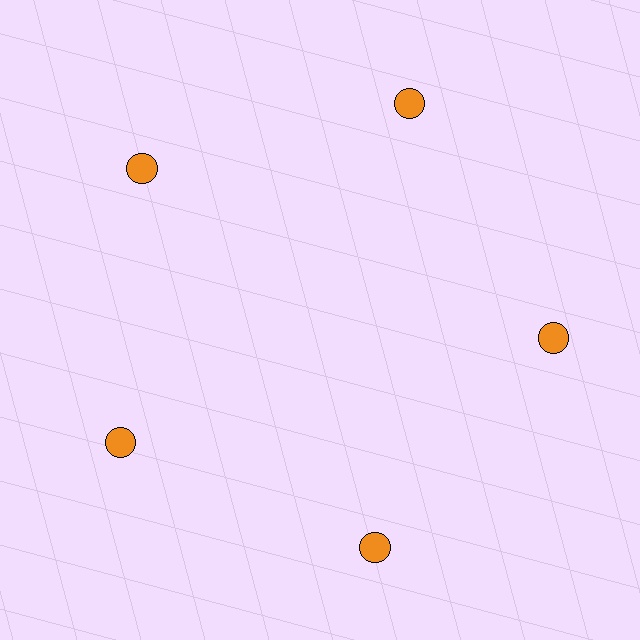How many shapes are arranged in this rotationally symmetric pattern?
There are 5 shapes, arranged in 5 groups of 1.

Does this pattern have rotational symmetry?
Yes, this pattern has 5-fold rotational symmetry. It looks the same after rotating 72 degrees around the center.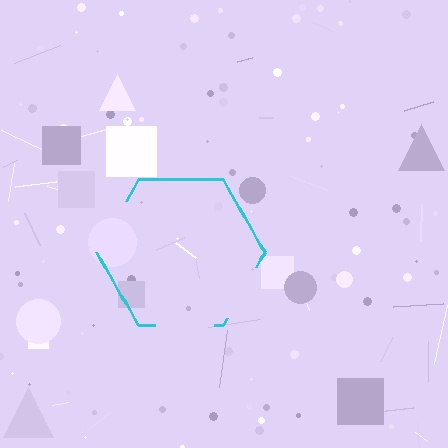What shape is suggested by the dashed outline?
The dashed outline suggests a hexagon.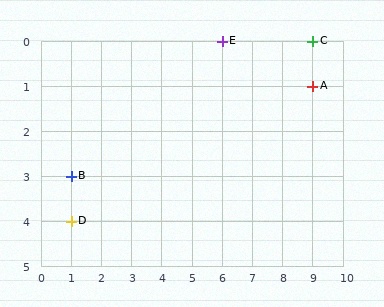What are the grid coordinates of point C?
Point C is at grid coordinates (9, 0).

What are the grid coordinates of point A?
Point A is at grid coordinates (9, 1).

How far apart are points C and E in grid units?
Points C and E are 3 columns apart.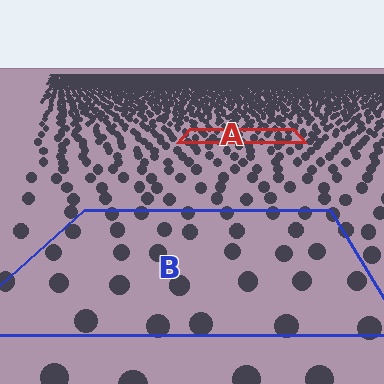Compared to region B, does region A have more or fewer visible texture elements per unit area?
Region A has more texture elements per unit area — they are packed more densely because it is farther away.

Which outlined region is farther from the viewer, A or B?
Region A is farther from the viewer — the texture elements inside it appear smaller and more densely packed.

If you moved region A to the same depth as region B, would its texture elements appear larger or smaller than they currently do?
They would appear larger. At a closer depth, the same texture elements are projected at a bigger on-screen size.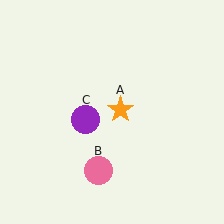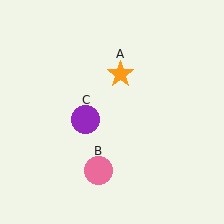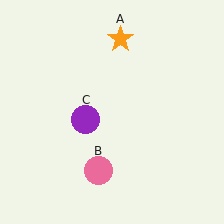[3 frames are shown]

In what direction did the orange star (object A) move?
The orange star (object A) moved up.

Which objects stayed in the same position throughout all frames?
Pink circle (object B) and purple circle (object C) remained stationary.